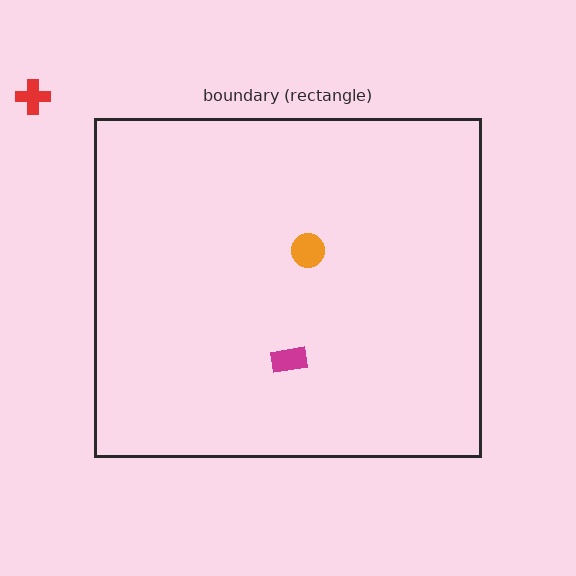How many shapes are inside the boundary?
2 inside, 1 outside.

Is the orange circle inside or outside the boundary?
Inside.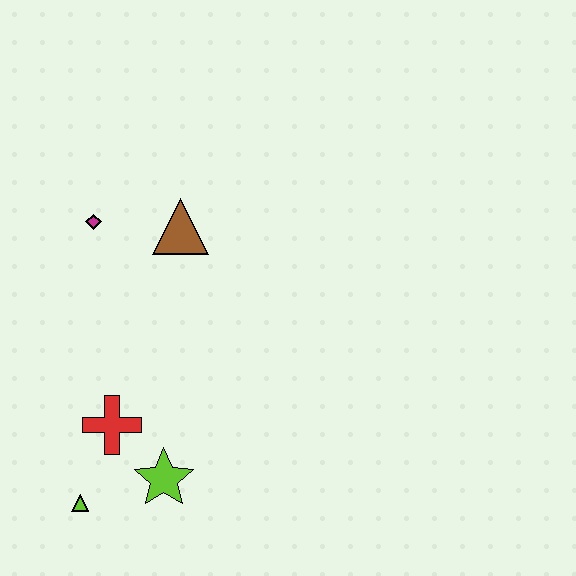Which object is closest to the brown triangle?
The magenta diamond is closest to the brown triangle.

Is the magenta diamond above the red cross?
Yes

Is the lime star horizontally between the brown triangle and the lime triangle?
Yes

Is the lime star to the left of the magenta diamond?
No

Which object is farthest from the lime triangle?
The brown triangle is farthest from the lime triangle.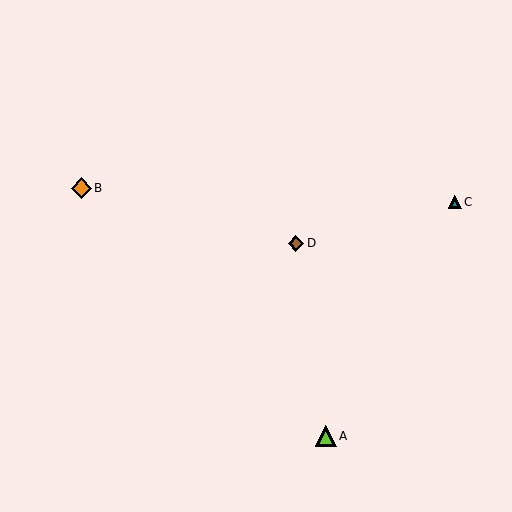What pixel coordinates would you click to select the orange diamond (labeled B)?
Click at (81, 188) to select the orange diamond B.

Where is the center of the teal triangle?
The center of the teal triangle is at (455, 202).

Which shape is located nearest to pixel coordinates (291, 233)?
The brown diamond (labeled D) at (296, 243) is nearest to that location.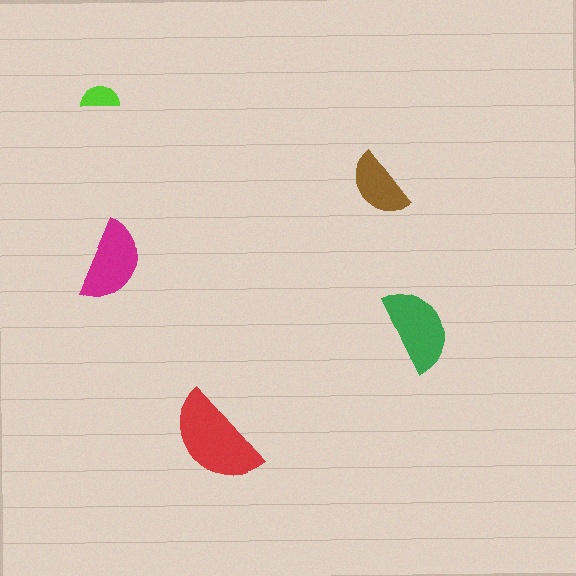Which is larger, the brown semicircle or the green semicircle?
The green one.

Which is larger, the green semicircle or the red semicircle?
The red one.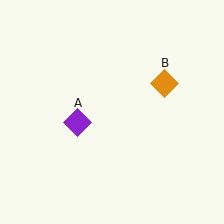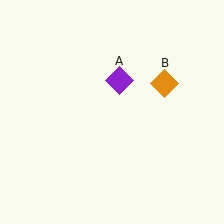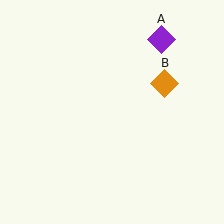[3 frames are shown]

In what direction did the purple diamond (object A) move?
The purple diamond (object A) moved up and to the right.